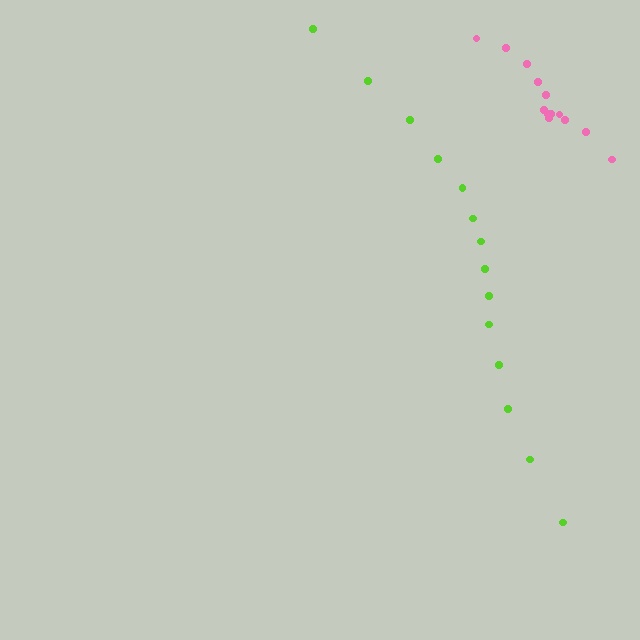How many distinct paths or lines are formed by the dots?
There are 2 distinct paths.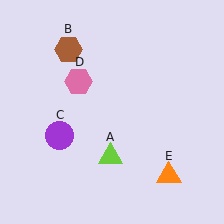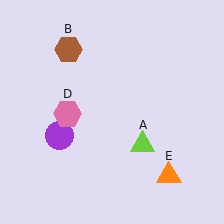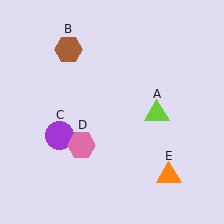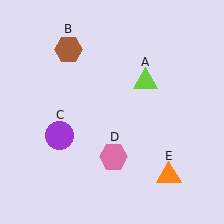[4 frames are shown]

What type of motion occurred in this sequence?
The lime triangle (object A), pink hexagon (object D) rotated counterclockwise around the center of the scene.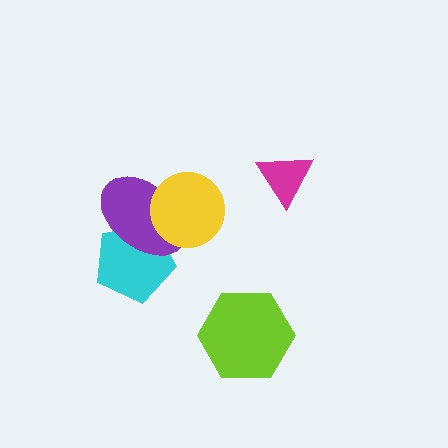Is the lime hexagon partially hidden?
No, no other shape covers it.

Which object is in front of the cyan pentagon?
The purple ellipse is in front of the cyan pentagon.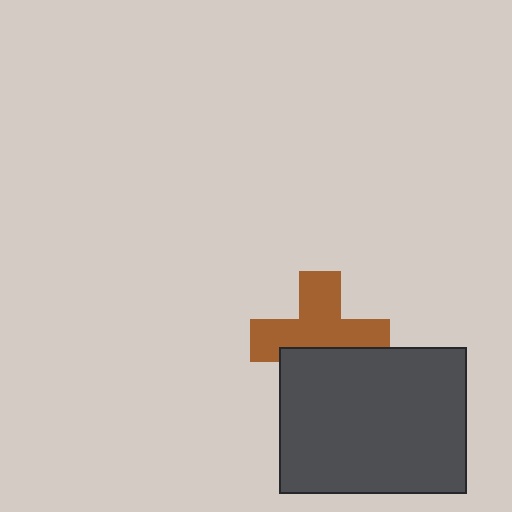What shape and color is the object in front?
The object in front is a dark gray rectangle.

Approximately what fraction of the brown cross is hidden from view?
Roughly 36% of the brown cross is hidden behind the dark gray rectangle.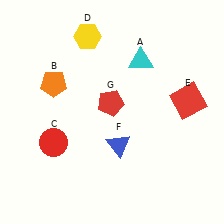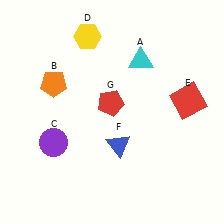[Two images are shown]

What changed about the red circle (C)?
In Image 1, C is red. In Image 2, it changed to purple.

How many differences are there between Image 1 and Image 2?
There is 1 difference between the two images.